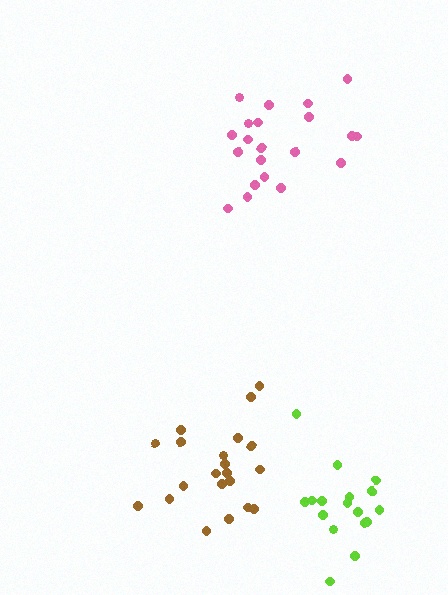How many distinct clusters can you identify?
There are 3 distinct clusters.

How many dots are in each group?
Group 1: 21 dots, Group 2: 17 dots, Group 3: 21 dots (59 total).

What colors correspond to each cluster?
The clusters are colored: pink, lime, brown.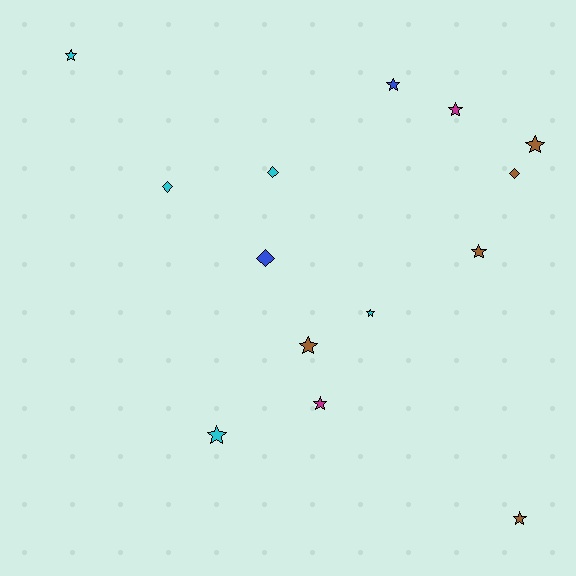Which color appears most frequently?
Brown, with 5 objects.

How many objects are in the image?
There are 14 objects.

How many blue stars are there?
There is 1 blue star.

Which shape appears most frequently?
Star, with 10 objects.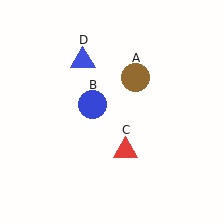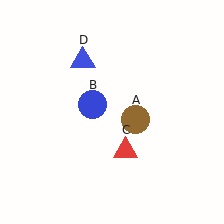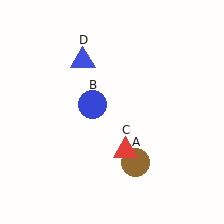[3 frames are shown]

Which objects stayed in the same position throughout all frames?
Blue circle (object B) and red triangle (object C) and blue triangle (object D) remained stationary.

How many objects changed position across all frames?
1 object changed position: brown circle (object A).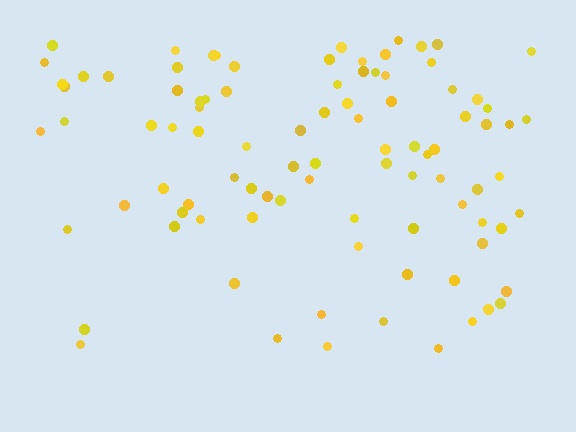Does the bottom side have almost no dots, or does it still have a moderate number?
Still a moderate number, just noticeably fewer than the top.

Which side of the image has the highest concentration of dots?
The top.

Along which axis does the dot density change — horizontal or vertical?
Vertical.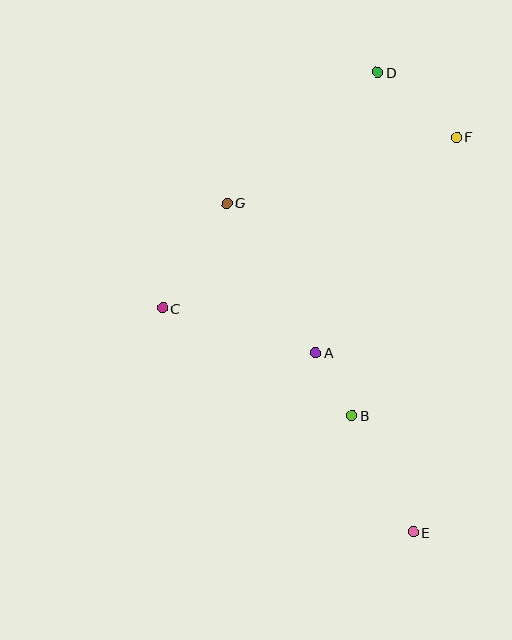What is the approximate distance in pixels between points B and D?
The distance between B and D is approximately 344 pixels.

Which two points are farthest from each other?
Points D and E are farthest from each other.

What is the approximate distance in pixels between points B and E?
The distance between B and E is approximately 131 pixels.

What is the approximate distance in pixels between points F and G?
The distance between F and G is approximately 239 pixels.